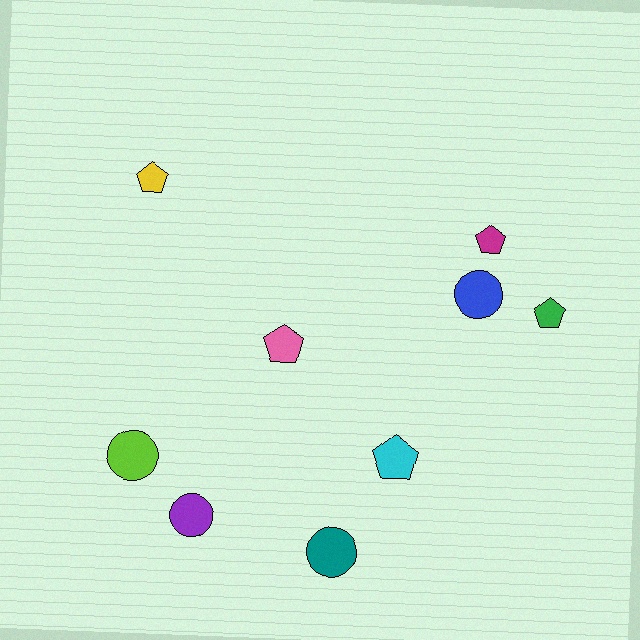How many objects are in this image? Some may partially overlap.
There are 9 objects.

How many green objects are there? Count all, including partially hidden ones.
There is 1 green object.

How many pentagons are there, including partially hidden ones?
There are 5 pentagons.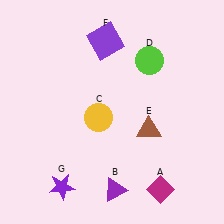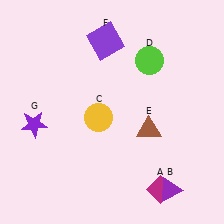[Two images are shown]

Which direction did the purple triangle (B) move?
The purple triangle (B) moved right.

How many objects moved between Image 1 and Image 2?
2 objects moved between the two images.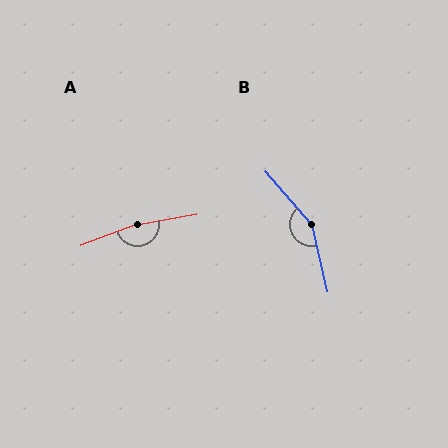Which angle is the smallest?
B, at approximately 152 degrees.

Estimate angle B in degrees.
Approximately 152 degrees.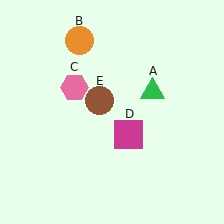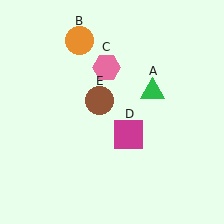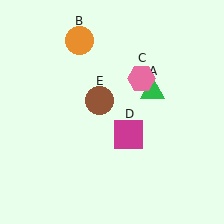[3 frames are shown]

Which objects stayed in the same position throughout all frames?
Green triangle (object A) and orange circle (object B) and magenta square (object D) and brown circle (object E) remained stationary.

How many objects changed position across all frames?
1 object changed position: pink hexagon (object C).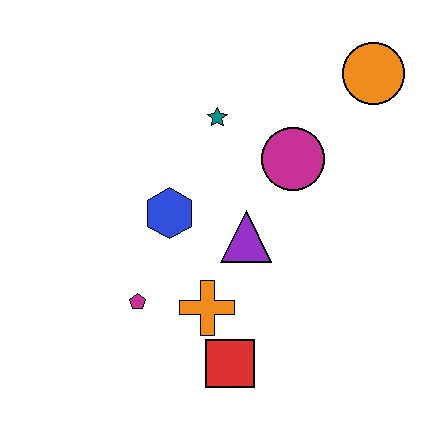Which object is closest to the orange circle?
The magenta circle is closest to the orange circle.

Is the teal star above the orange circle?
No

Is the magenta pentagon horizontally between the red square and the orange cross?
No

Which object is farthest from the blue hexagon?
The orange circle is farthest from the blue hexagon.